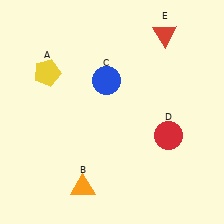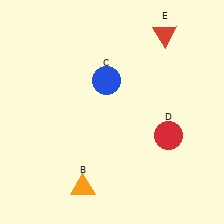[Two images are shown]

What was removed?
The yellow pentagon (A) was removed in Image 2.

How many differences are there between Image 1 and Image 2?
There is 1 difference between the two images.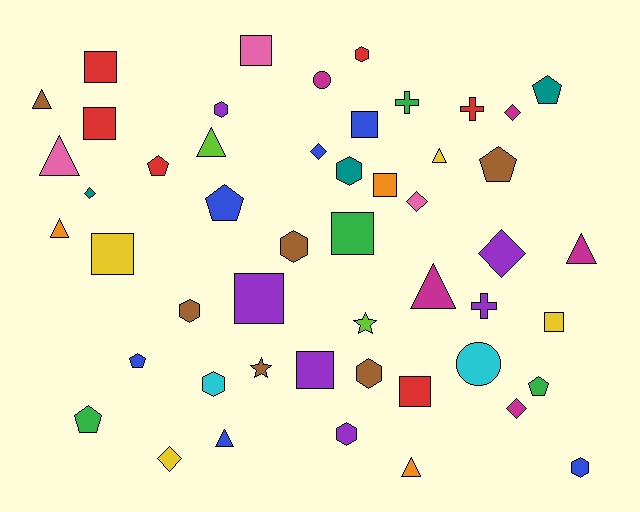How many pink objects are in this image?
There are 3 pink objects.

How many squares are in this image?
There are 11 squares.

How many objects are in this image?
There are 50 objects.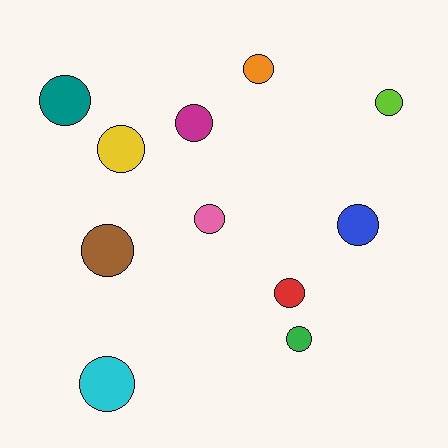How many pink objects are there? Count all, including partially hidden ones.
There is 1 pink object.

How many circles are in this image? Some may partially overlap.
There are 11 circles.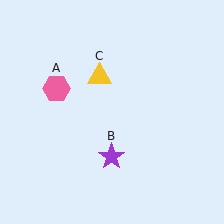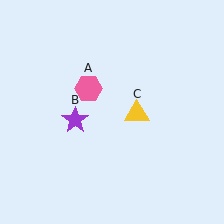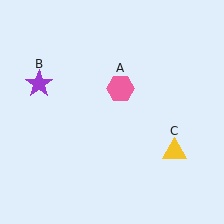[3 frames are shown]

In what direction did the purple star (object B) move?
The purple star (object B) moved up and to the left.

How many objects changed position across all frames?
3 objects changed position: pink hexagon (object A), purple star (object B), yellow triangle (object C).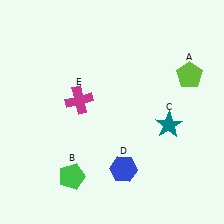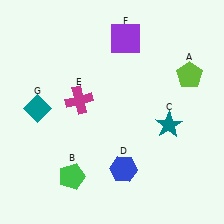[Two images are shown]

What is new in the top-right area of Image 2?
A purple square (F) was added in the top-right area of Image 2.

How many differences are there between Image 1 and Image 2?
There are 2 differences between the two images.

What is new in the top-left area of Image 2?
A teal diamond (G) was added in the top-left area of Image 2.